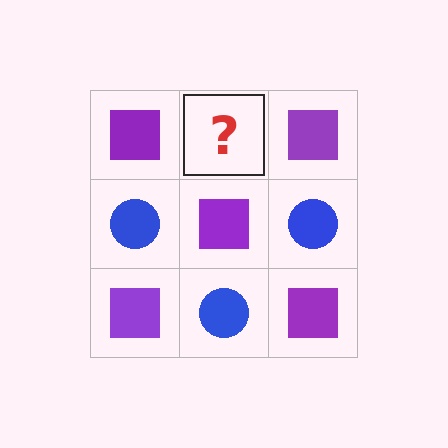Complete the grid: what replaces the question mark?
The question mark should be replaced with a blue circle.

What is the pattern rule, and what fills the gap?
The rule is that it alternates purple square and blue circle in a checkerboard pattern. The gap should be filled with a blue circle.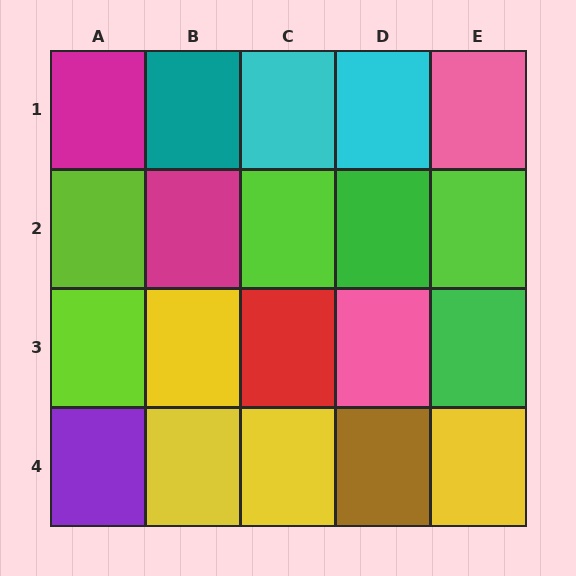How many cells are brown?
1 cell is brown.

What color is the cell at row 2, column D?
Green.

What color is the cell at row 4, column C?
Yellow.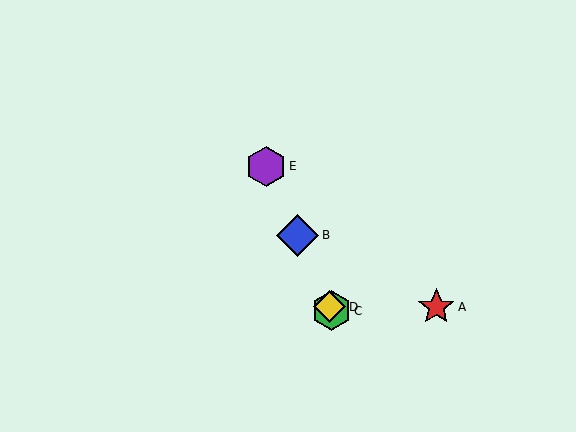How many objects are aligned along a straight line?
4 objects (B, C, D, E) are aligned along a straight line.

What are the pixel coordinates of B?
Object B is at (297, 235).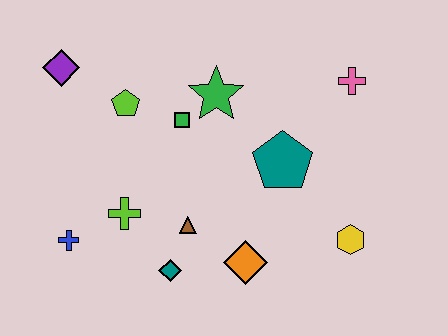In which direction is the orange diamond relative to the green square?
The orange diamond is below the green square.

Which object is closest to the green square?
The green star is closest to the green square.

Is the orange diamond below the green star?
Yes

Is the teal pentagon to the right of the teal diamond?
Yes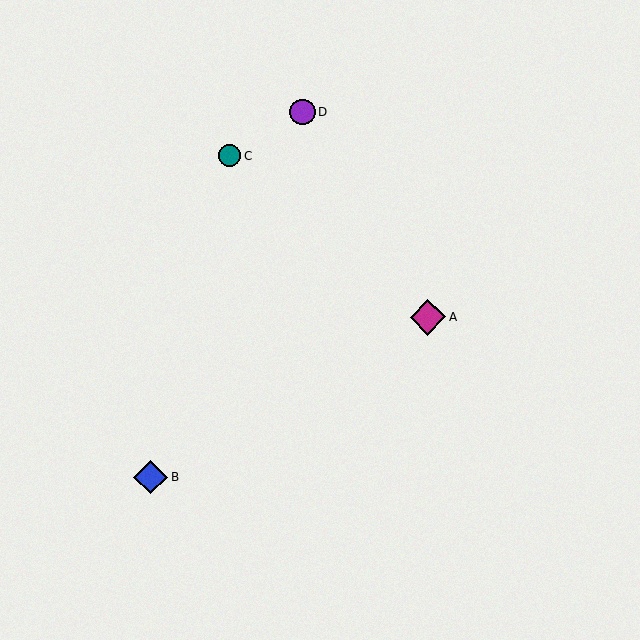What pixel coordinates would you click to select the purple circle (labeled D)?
Click at (303, 112) to select the purple circle D.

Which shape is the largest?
The magenta diamond (labeled A) is the largest.